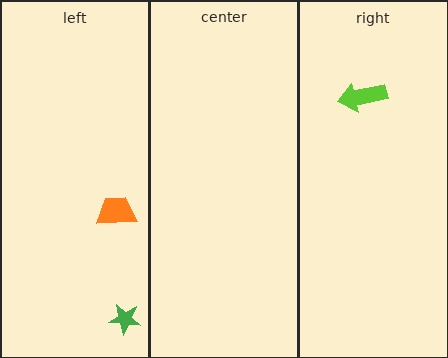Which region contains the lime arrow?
The right region.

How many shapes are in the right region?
1.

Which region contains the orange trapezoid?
The left region.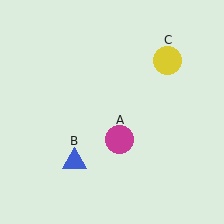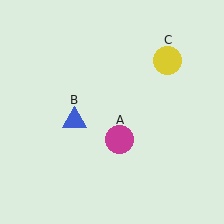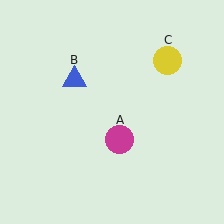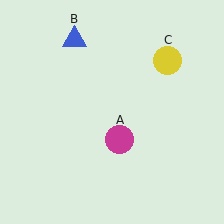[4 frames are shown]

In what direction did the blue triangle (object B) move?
The blue triangle (object B) moved up.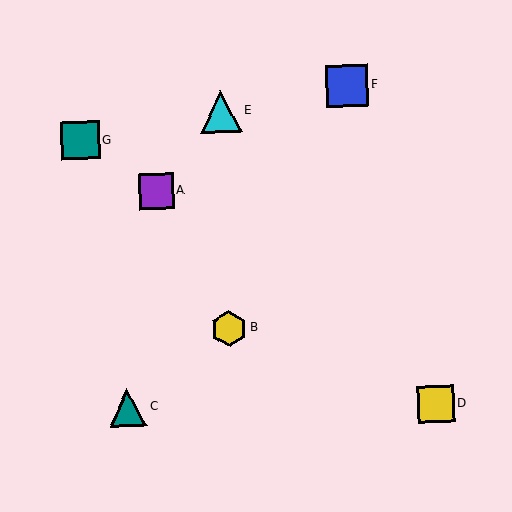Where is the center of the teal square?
The center of the teal square is at (80, 140).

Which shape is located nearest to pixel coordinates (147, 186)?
The purple square (labeled A) at (156, 191) is nearest to that location.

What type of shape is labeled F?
Shape F is a blue square.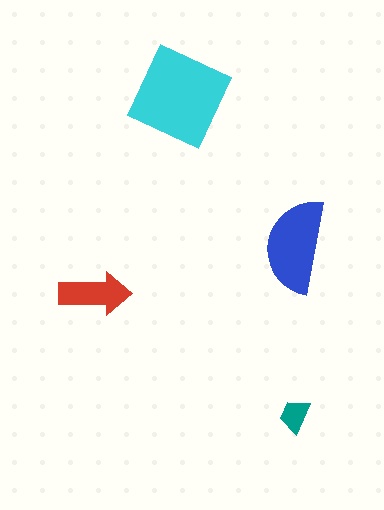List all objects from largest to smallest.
The cyan diamond, the blue semicircle, the red arrow, the teal trapezoid.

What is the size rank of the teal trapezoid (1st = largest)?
4th.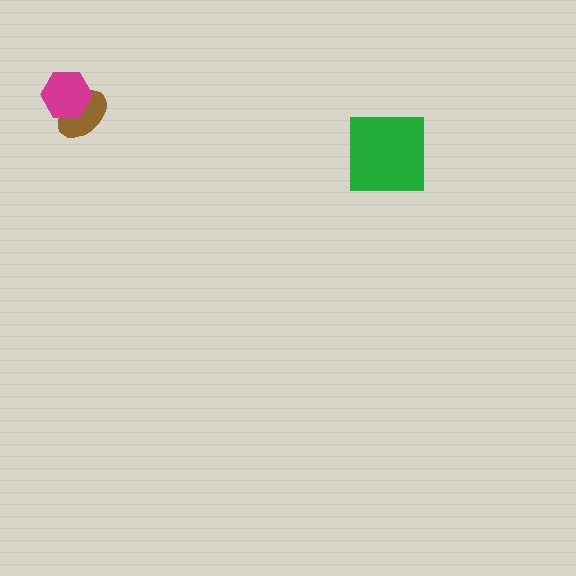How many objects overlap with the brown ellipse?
1 object overlaps with the brown ellipse.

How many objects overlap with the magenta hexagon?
1 object overlaps with the magenta hexagon.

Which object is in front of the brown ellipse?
The magenta hexagon is in front of the brown ellipse.